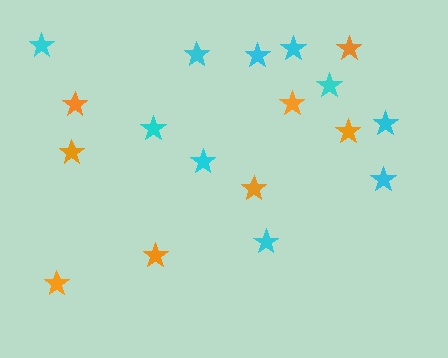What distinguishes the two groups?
There are 2 groups: one group of orange stars (8) and one group of cyan stars (10).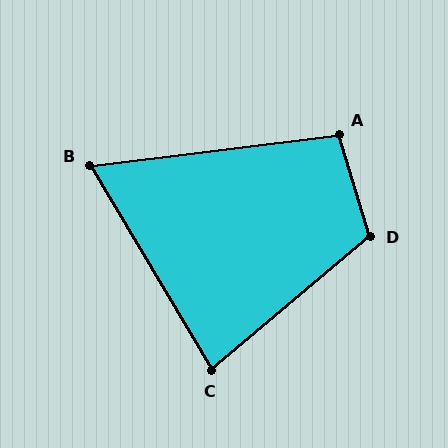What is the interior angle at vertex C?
Approximately 81 degrees (acute).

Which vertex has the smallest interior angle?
B, at approximately 66 degrees.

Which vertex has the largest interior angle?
D, at approximately 114 degrees.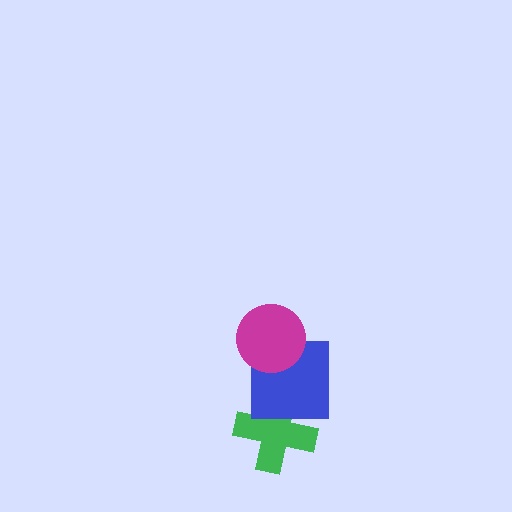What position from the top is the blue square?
The blue square is 2nd from the top.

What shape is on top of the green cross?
The blue square is on top of the green cross.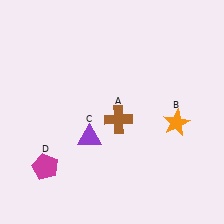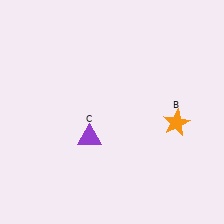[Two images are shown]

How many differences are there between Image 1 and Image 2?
There are 2 differences between the two images.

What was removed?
The brown cross (A), the magenta pentagon (D) were removed in Image 2.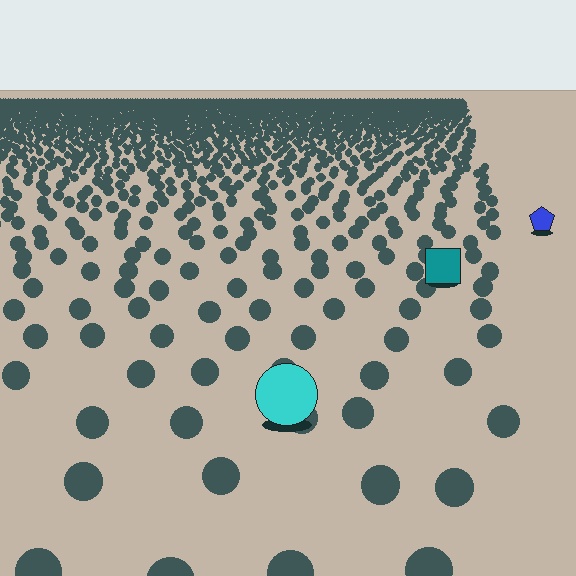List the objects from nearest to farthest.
From nearest to farthest: the cyan circle, the teal square, the blue pentagon.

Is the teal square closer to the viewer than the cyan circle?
No. The cyan circle is closer — you can tell from the texture gradient: the ground texture is coarser near it.